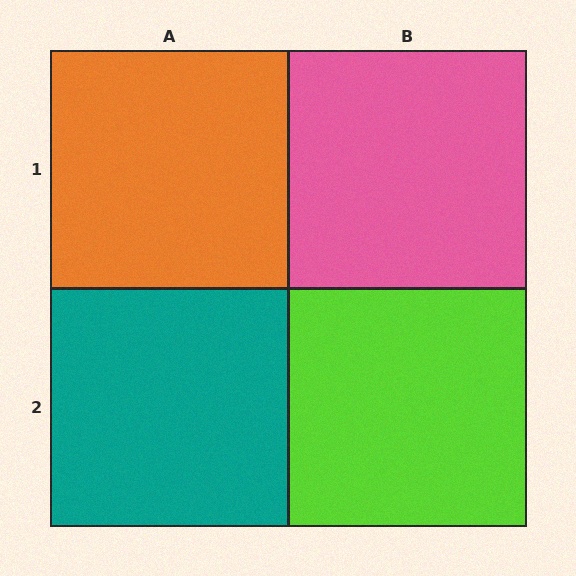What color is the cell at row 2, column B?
Lime.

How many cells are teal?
1 cell is teal.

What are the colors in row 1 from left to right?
Orange, pink.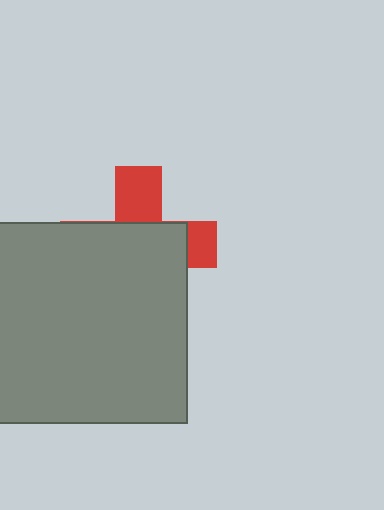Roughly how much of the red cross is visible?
A small part of it is visible (roughly 32%).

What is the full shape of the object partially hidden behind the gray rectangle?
The partially hidden object is a red cross.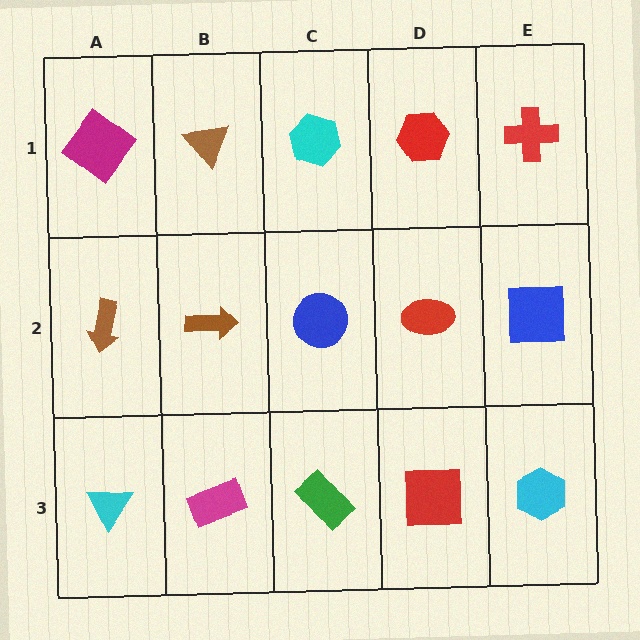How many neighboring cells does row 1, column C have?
3.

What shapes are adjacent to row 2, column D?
A red hexagon (row 1, column D), a red square (row 3, column D), a blue circle (row 2, column C), a blue square (row 2, column E).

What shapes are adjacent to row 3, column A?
A brown arrow (row 2, column A), a magenta rectangle (row 3, column B).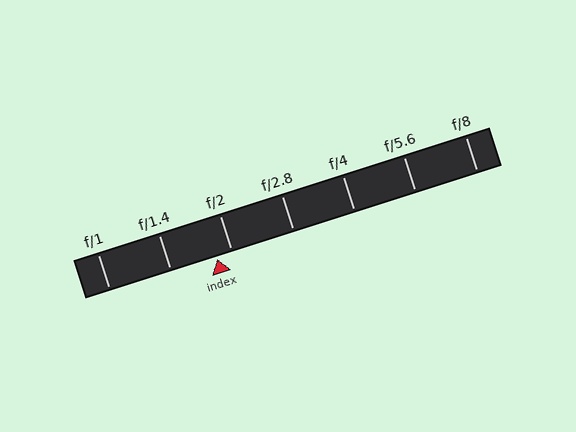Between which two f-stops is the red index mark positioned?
The index mark is between f/1.4 and f/2.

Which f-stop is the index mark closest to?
The index mark is closest to f/2.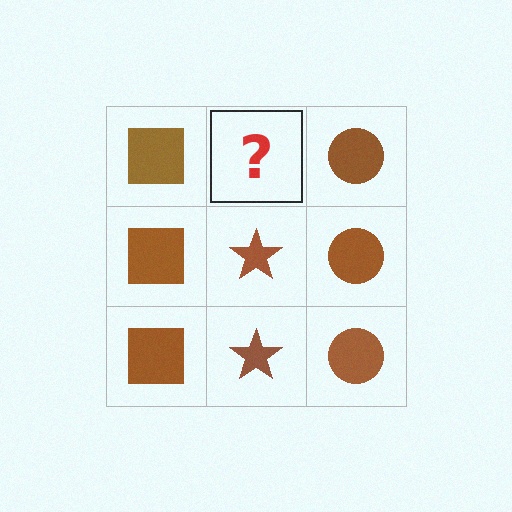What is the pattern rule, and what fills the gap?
The rule is that each column has a consistent shape. The gap should be filled with a brown star.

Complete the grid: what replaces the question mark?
The question mark should be replaced with a brown star.